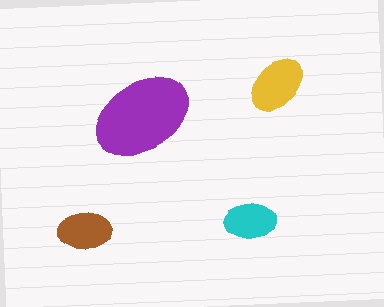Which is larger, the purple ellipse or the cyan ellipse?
The purple one.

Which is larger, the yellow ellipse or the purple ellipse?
The purple one.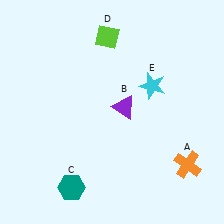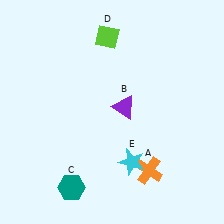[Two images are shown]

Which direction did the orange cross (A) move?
The orange cross (A) moved left.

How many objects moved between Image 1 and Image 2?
2 objects moved between the two images.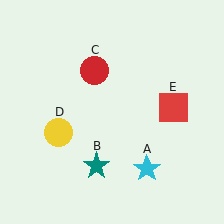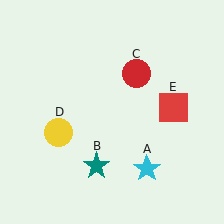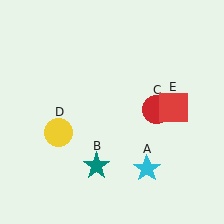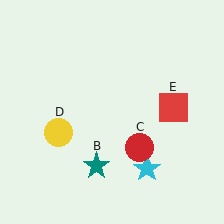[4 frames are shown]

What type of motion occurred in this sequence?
The red circle (object C) rotated clockwise around the center of the scene.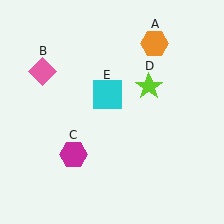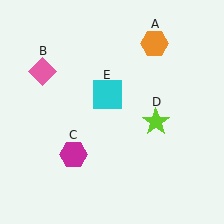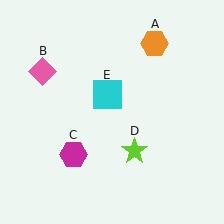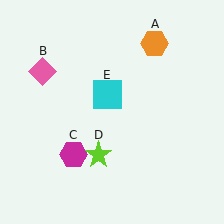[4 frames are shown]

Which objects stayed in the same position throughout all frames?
Orange hexagon (object A) and pink diamond (object B) and magenta hexagon (object C) and cyan square (object E) remained stationary.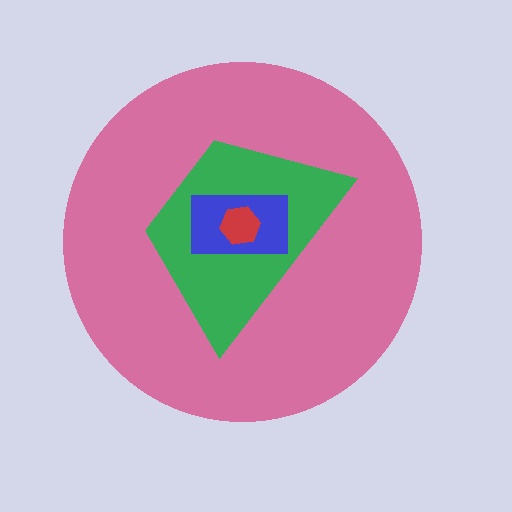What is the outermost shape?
The pink circle.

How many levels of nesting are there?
4.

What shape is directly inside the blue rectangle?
The red hexagon.